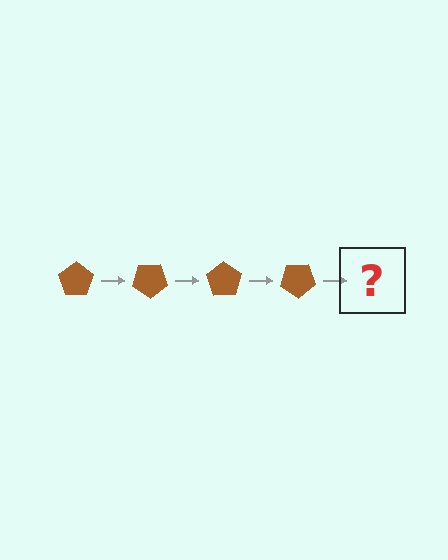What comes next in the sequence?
The next element should be a brown pentagon rotated 140 degrees.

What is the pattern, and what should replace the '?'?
The pattern is that the pentagon rotates 35 degrees each step. The '?' should be a brown pentagon rotated 140 degrees.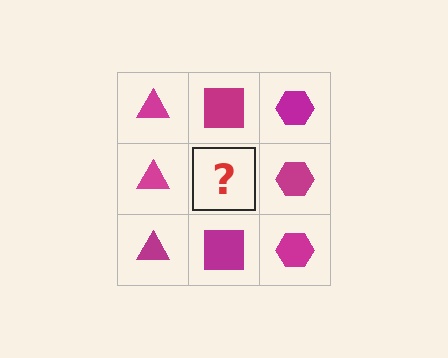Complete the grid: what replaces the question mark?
The question mark should be replaced with a magenta square.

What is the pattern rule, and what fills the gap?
The rule is that each column has a consistent shape. The gap should be filled with a magenta square.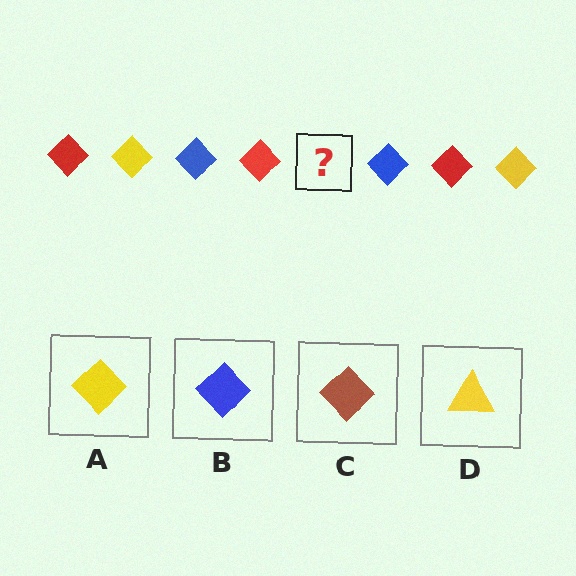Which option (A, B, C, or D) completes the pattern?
A.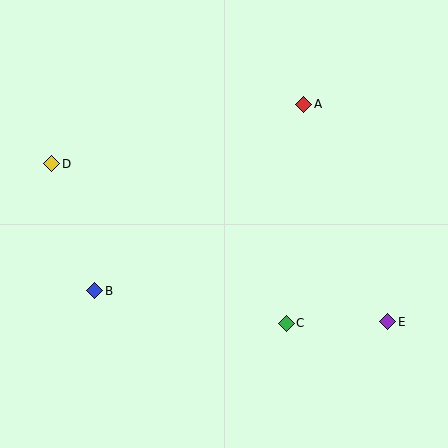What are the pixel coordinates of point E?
Point E is at (388, 322).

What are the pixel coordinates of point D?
Point D is at (52, 164).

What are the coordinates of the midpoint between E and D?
The midpoint between E and D is at (220, 243).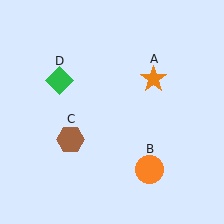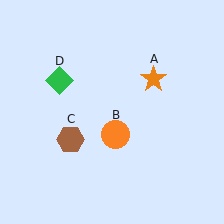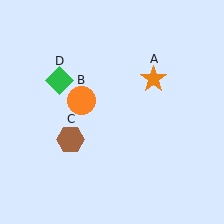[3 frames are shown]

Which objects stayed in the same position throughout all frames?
Orange star (object A) and brown hexagon (object C) and green diamond (object D) remained stationary.